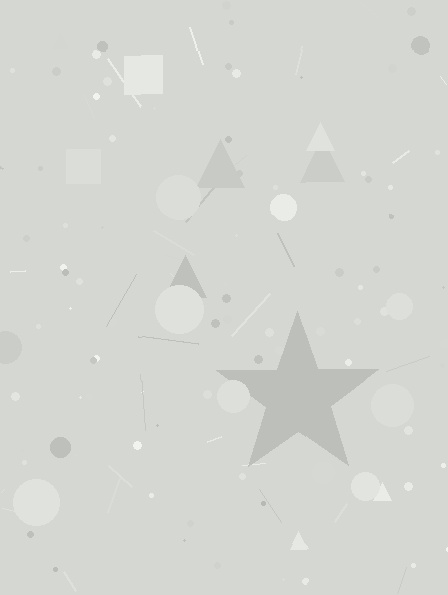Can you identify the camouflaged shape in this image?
The camouflaged shape is a star.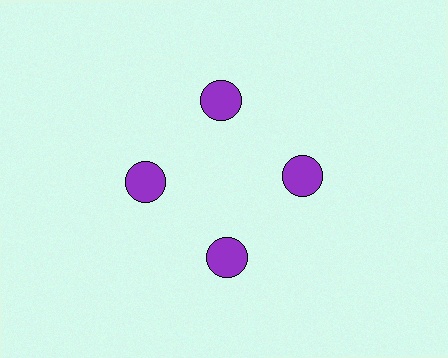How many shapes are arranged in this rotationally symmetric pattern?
There are 4 shapes, arranged in 4 groups of 1.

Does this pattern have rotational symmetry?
Yes, this pattern has 4-fold rotational symmetry. It looks the same after rotating 90 degrees around the center.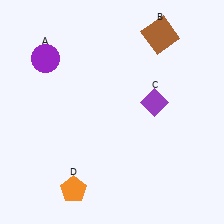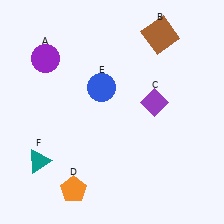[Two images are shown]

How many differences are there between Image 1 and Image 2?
There are 2 differences between the two images.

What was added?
A blue circle (E), a teal triangle (F) were added in Image 2.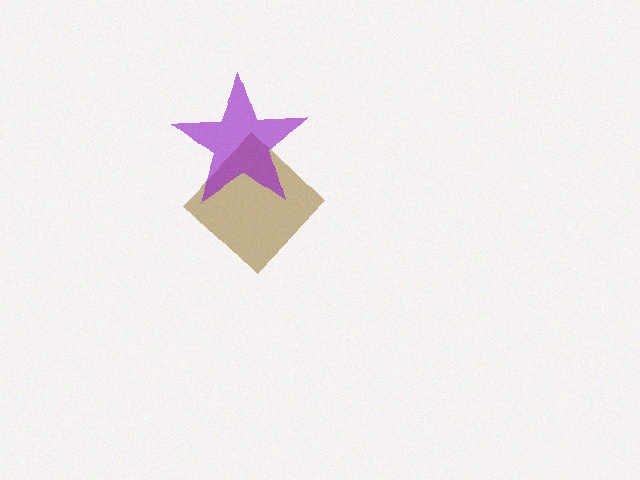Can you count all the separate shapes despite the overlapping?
Yes, there are 2 separate shapes.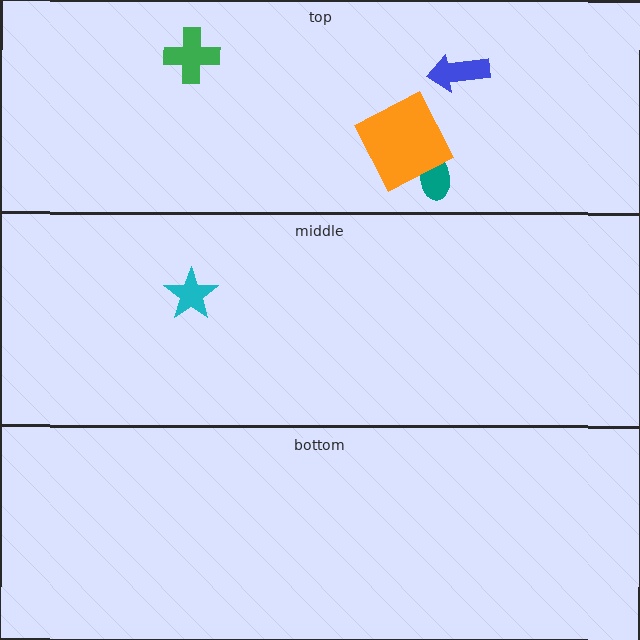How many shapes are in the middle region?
1.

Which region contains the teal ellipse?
The top region.